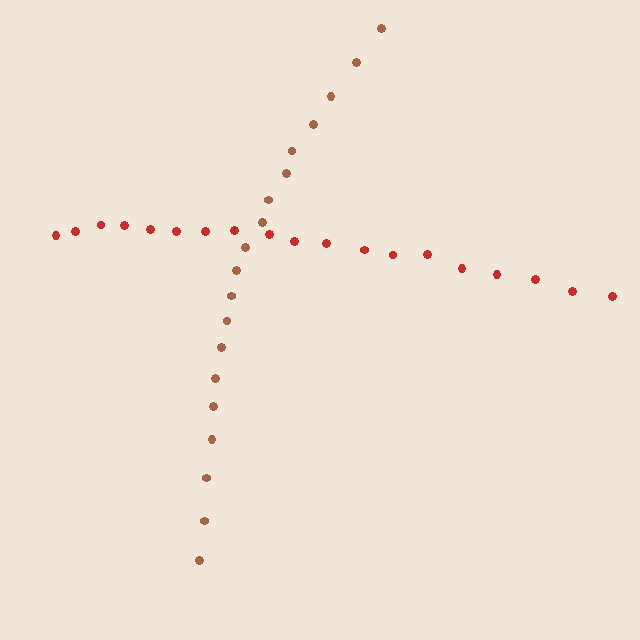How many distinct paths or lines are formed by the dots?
There are 2 distinct paths.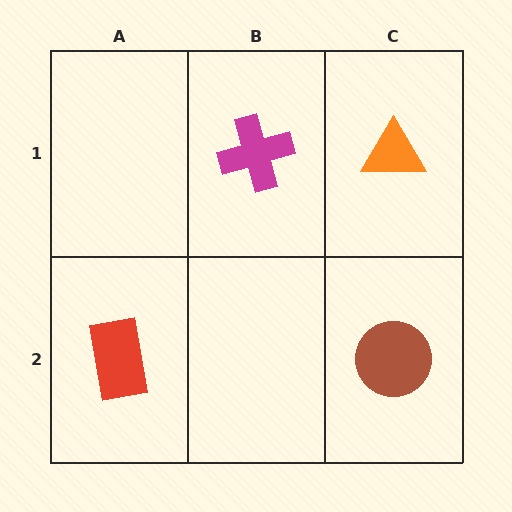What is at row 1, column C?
An orange triangle.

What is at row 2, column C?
A brown circle.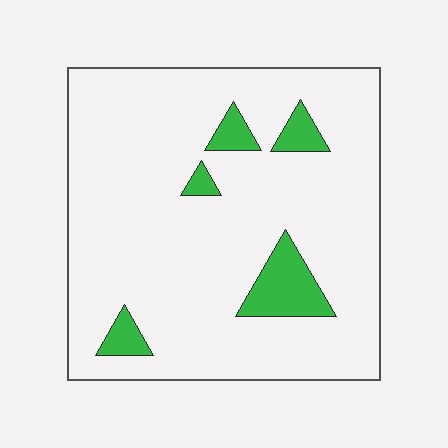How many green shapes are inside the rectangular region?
5.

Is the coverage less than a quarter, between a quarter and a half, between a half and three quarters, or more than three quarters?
Less than a quarter.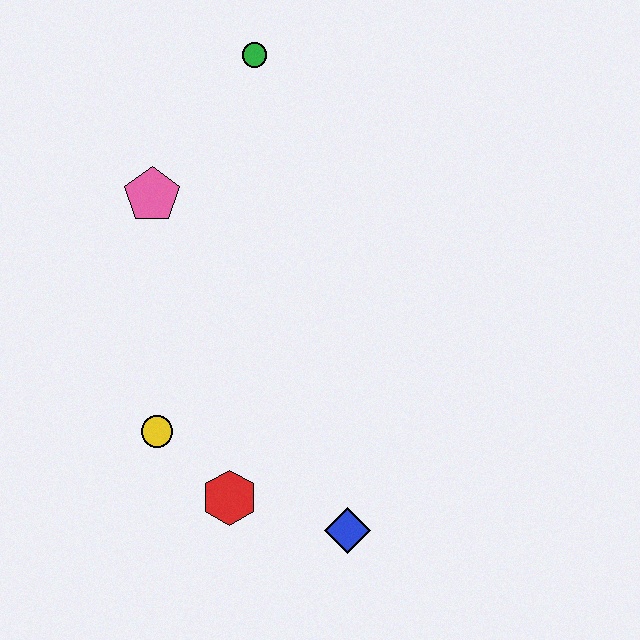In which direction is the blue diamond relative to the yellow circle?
The blue diamond is to the right of the yellow circle.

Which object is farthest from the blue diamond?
The green circle is farthest from the blue diamond.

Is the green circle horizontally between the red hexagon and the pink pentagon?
No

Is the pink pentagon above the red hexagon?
Yes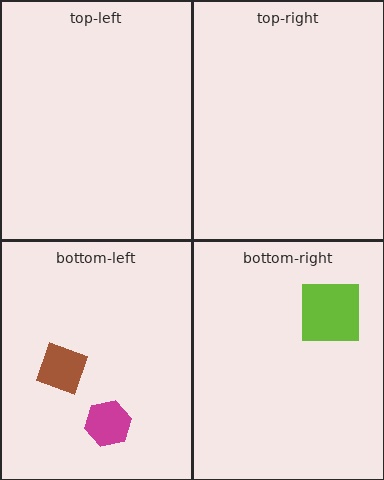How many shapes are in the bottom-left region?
2.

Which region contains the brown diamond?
The bottom-left region.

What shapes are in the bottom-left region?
The magenta hexagon, the brown diamond.